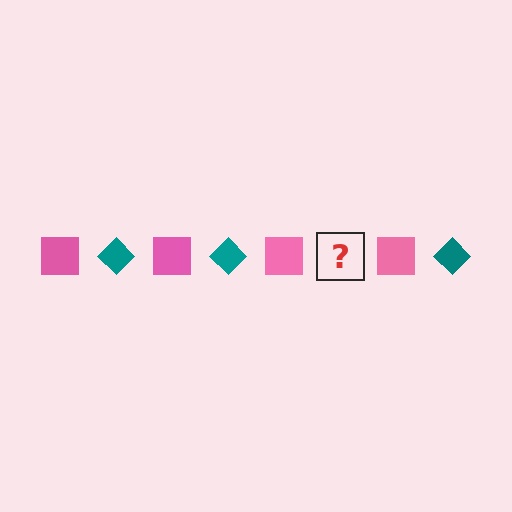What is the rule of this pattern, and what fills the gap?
The rule is that the pattern alternates between pink square and teal diamond. The gap should be filled with a teal diamond.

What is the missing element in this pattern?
The missing element is a teal diamond.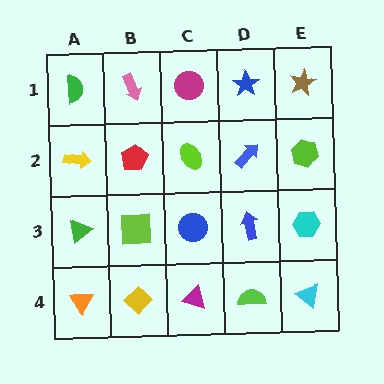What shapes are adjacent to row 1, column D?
A blue arrow (row 2, column D), a magenta circle (row 1, column C), a brown star (row 1, column E).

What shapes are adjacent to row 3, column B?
A red pentagon (row 2, column B), a yellow diamond (row 4, column B), a green triangle (row 3, column A), a blue circle (row 3, column C).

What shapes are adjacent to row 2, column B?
A pink arrow (row 1, column B), a lime square (row 3, column B), a yellow arrow (row 2, column A), a lime ellipse (row 2, column C).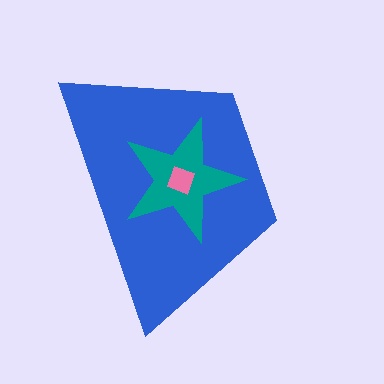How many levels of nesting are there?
3.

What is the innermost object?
The pink square.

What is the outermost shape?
The blue trapezoid.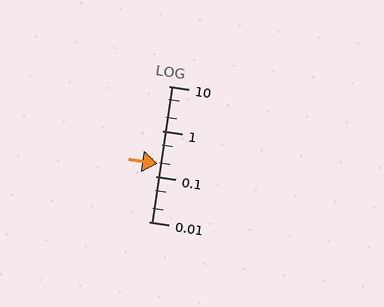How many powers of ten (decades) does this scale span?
The scale spans 3 decades, from 0.01 to 10.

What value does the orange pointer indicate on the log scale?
The pointer indicates approximately 0.19.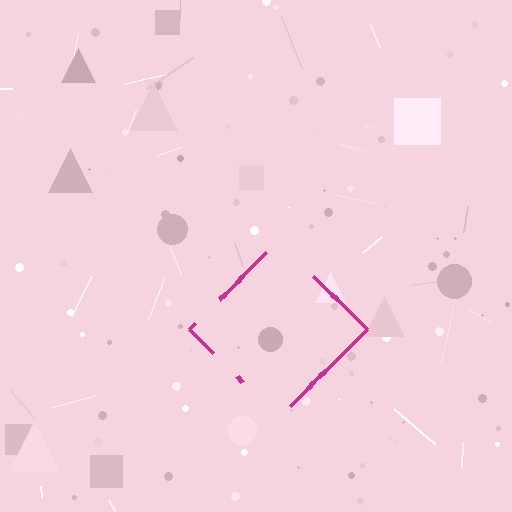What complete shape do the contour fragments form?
The contour fragments form a diamond.